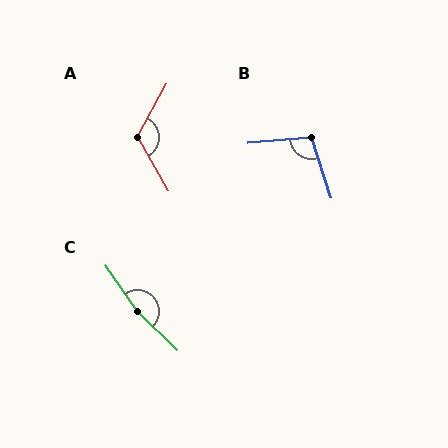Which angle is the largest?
C, at approximately 170 degrees.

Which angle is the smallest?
B, at approximately 103 degrees.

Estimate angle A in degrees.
Approximately 122 degrees.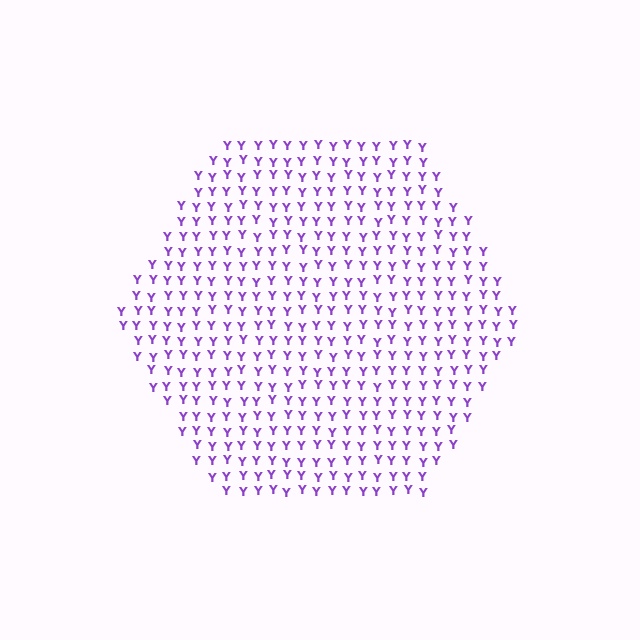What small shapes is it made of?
It is made of small letter Y's.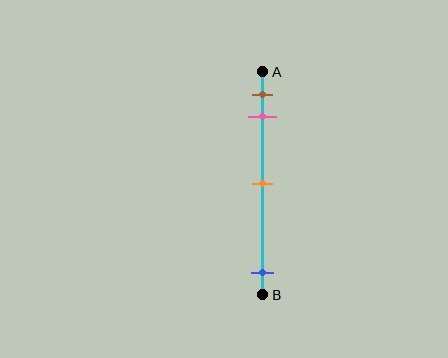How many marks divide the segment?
There are 4 marks dividing the segment.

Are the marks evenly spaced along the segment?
No, the marks are not evenly spaced.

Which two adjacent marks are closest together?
The brown and pink marks are the closest adjacent pair.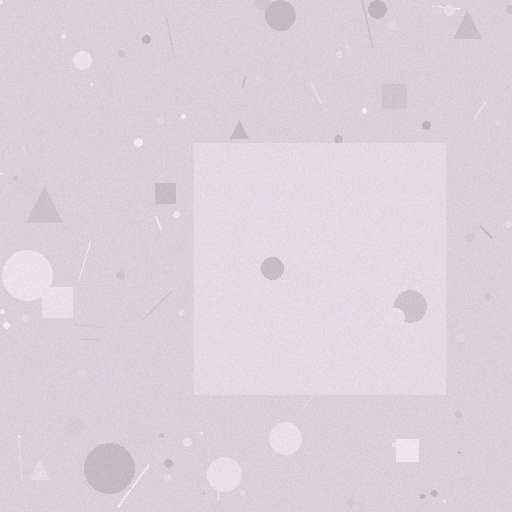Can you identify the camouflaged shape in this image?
The camouflaged shape is a square.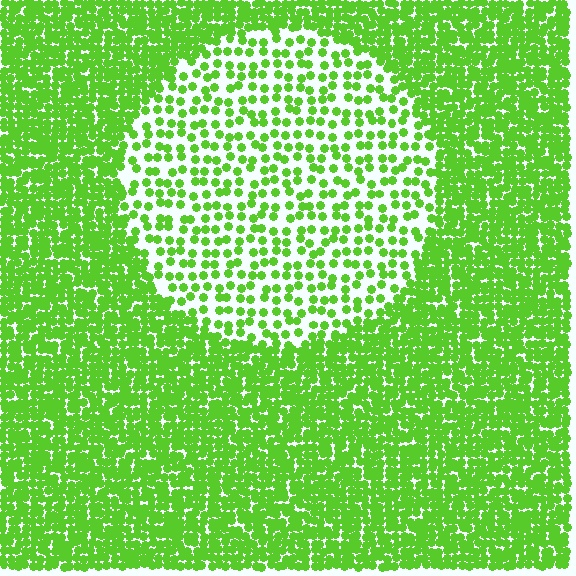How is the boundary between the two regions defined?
The boundary is defined by a change in element density (approximately 2.5x ratio). All elements are the same color, size, and shape.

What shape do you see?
I see a circle.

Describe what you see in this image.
The image contains small lime elements arranged at two different densities. A circle-shaped region is visible where the elements are less densely packed than the surrounding area.